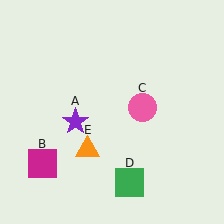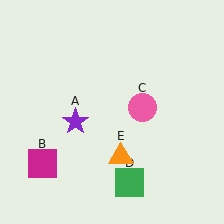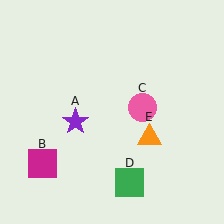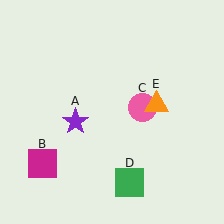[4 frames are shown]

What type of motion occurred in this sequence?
The orange triangle (object E) rotated counterclockwise around the center of the scene.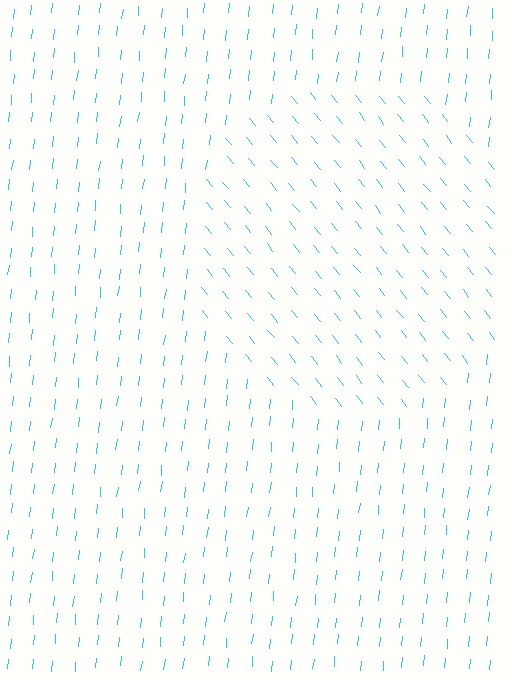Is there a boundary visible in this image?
Yes, there is a texture boundary formed by a change in line orientation.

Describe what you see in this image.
The image is filled with small cyan line segments. A circle region in the image has lines oriented differently from the surrounding lines, creating a visible texture boundary.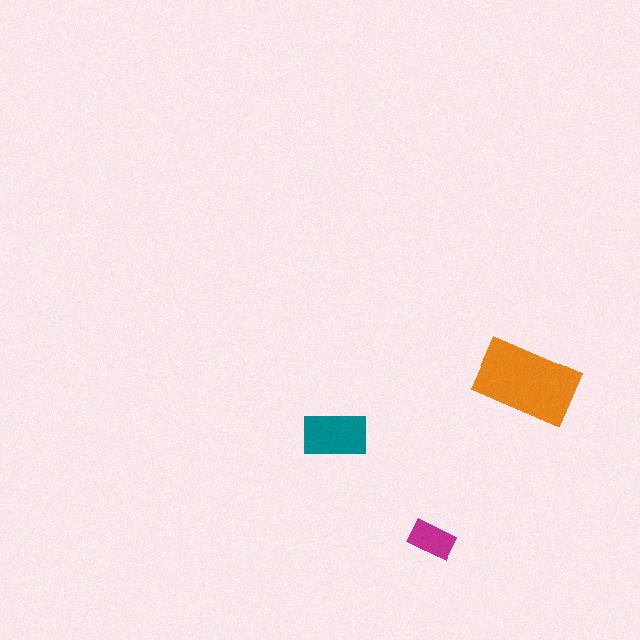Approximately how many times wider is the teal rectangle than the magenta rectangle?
About 1.5 times wider.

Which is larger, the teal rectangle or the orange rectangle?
The orange one.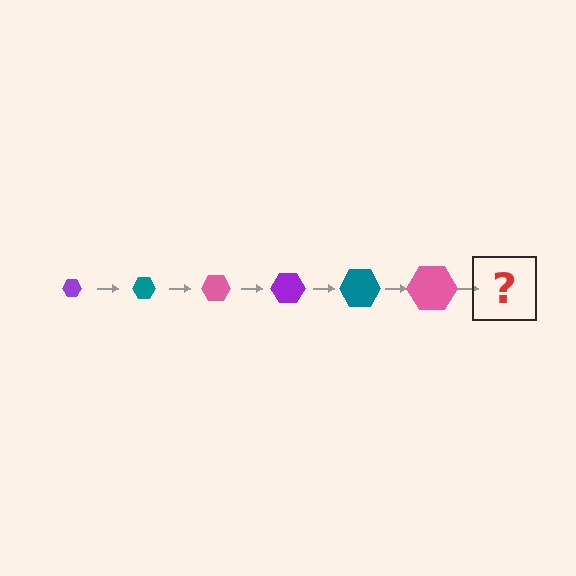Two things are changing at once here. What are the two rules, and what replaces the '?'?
The two rules are that the hexagon grows larger each step and the color cycles through purple, teal, and pink. The '?' should be a purple hexagon, larger than the previous one.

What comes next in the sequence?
The next element should be a purple hexagon, larger than the previous one.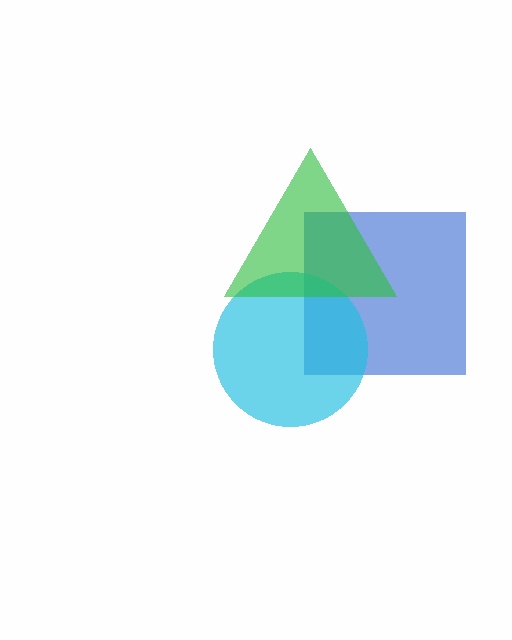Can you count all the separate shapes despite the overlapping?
Yes, there are 3 separate shapes.